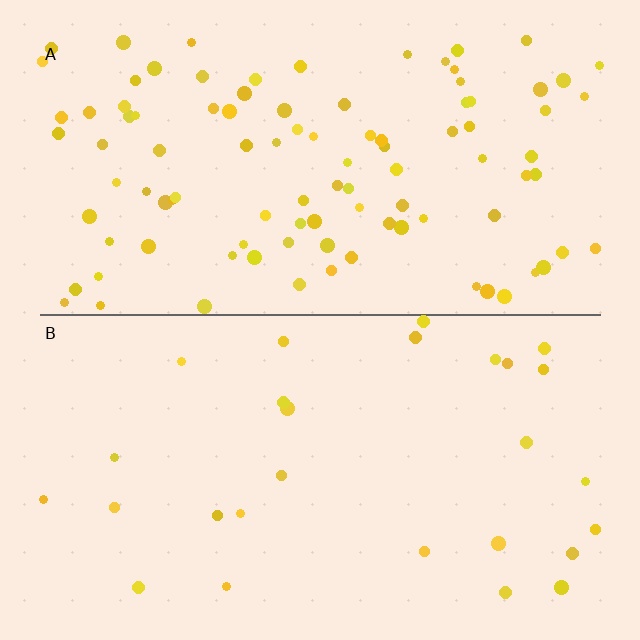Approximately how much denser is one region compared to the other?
Approximately 3.6× — region A over region B.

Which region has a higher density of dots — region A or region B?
A (the top).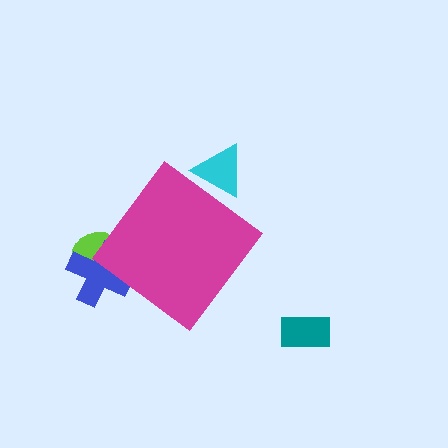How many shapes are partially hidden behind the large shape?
3 shapes are partially hidden.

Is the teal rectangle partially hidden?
No, the teal rectangle is fully visible.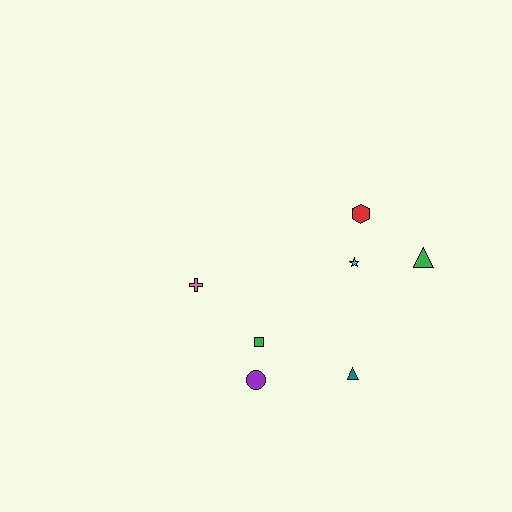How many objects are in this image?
There are 7 objects.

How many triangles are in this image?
There are 2 triangles.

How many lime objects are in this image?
There are no lime objects.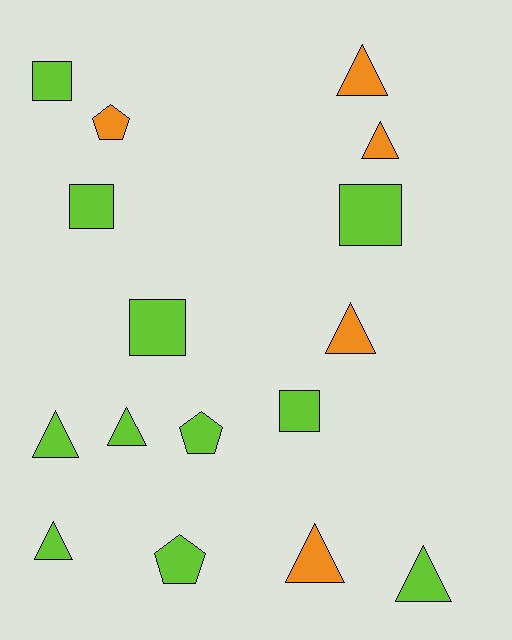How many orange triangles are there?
There are 4 orange triangles.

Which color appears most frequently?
Lime, with 11 objects.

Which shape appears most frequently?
Triangle, with 8 objects.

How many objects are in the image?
There are 16 objects.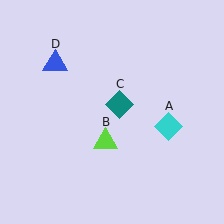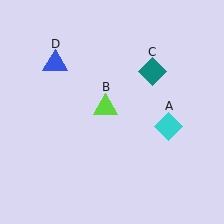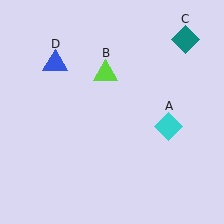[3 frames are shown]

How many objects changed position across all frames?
2 objects changed position: lime triangle (object B), teal diamond (object C).